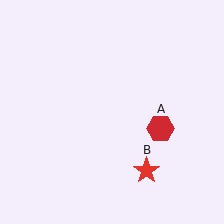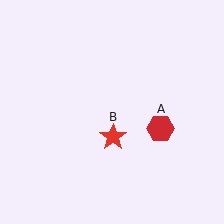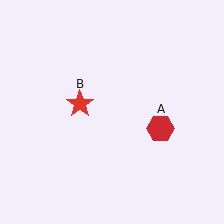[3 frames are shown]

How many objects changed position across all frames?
1 object changed position: red star (object B).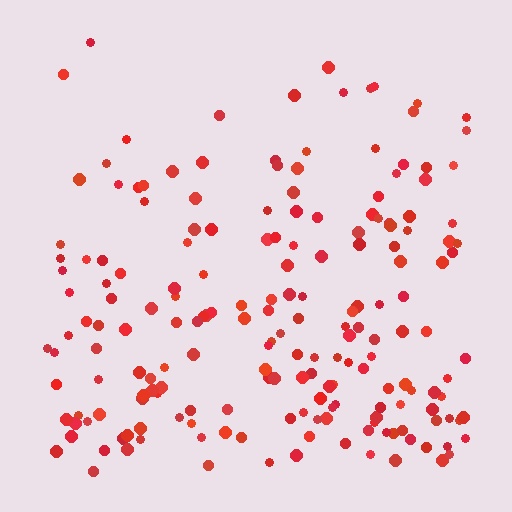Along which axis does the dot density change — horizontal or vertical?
Vertical.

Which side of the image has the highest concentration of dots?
The bottom.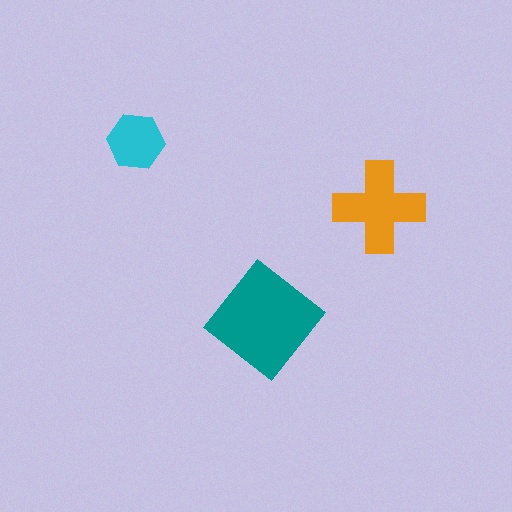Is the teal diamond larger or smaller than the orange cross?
Larger.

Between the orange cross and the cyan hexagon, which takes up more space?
The orange cross.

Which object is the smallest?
The cyan hexagon.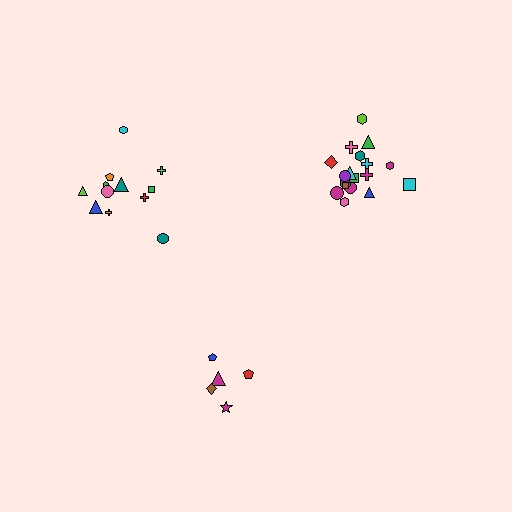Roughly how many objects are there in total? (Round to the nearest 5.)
Roughly 35 objects in total.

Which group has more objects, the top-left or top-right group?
The top-right group.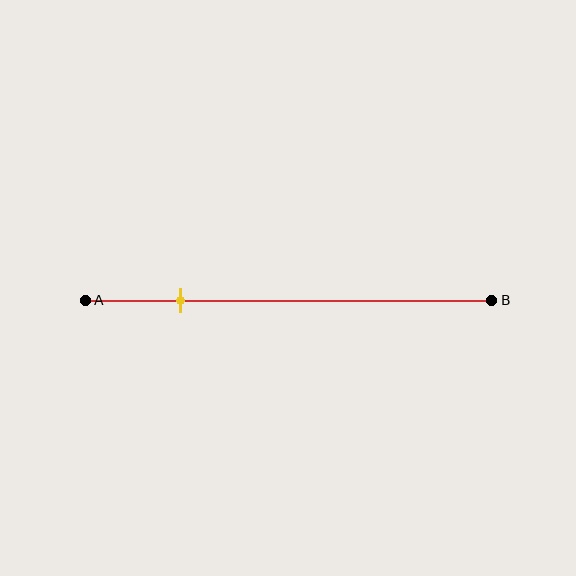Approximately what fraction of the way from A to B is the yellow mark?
The yellow mark is approximately 25% of the way from A to B.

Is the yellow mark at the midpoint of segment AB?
No, the mark is at about 25% from A, not at the 50% midpoint.